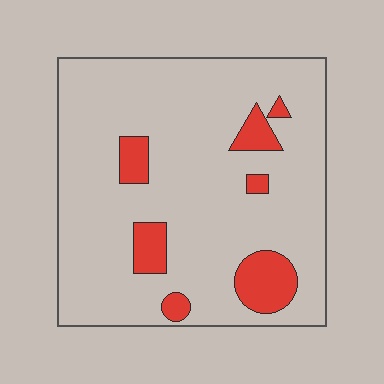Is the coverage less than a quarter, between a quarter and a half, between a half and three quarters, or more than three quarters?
Less than a quarter.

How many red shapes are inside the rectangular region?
7.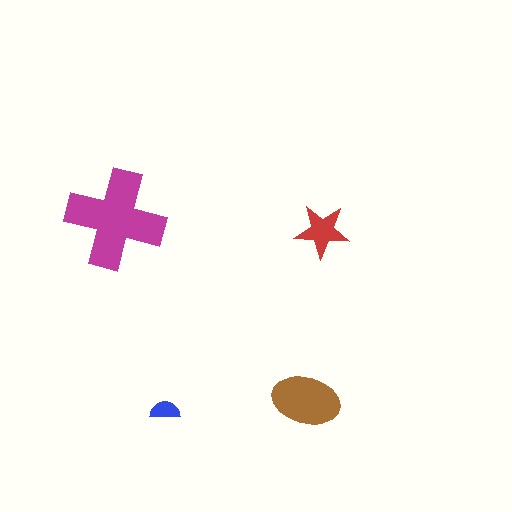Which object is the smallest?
The blue semicircle.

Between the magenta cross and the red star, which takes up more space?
The magenta cross.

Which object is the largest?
The magenta cross.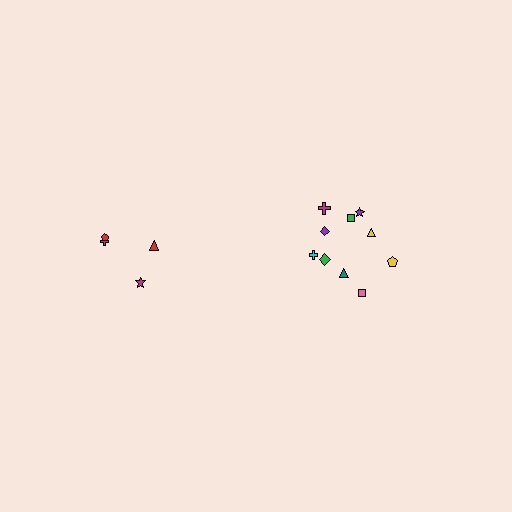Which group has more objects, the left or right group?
The right group.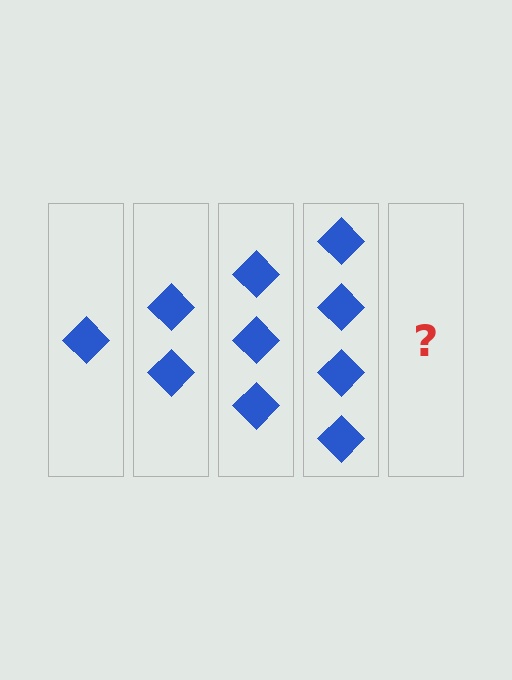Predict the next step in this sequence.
The next step is 5 diamonds.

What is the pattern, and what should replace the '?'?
The pattern is that each step adds one more diamond. The '?' should be 5 diamonds.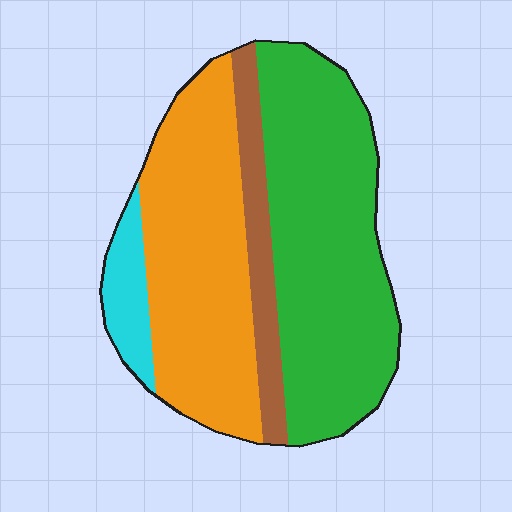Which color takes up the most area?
Green, at roughly 45%.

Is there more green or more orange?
Green.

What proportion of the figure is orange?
Orange takes up between a quarter and a half of the figure.